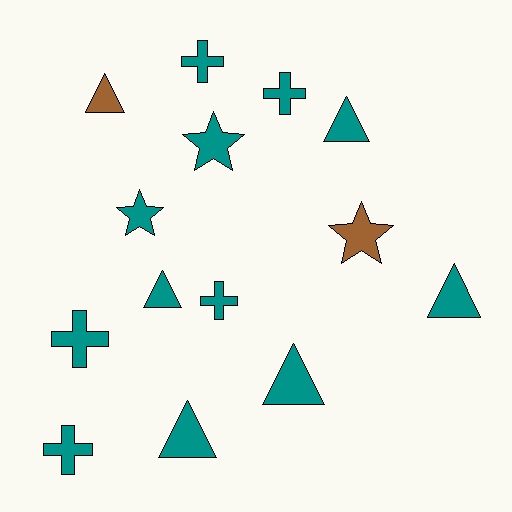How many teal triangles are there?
There are 5 teal triangles.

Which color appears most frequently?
Teal, with 12 objects.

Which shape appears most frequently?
Triangle, with 6 objects.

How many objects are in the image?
There are 14 objects.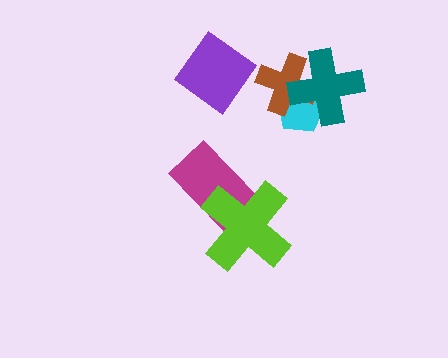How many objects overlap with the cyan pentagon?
2 objects overlap with the cyan pentagon.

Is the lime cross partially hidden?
No, no other shape covers it.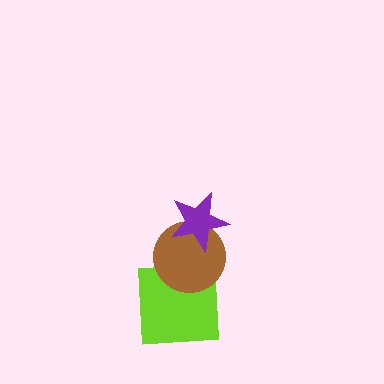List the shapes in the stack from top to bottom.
From top to bottom: the purple star, the brown circle, the lime square.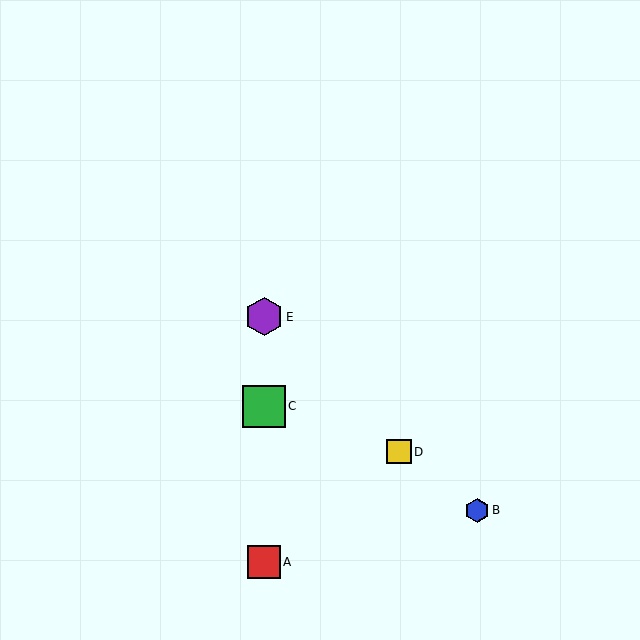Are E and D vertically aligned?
No, E is at x≈264 and D is at x≈399.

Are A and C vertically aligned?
Yes, both are at x≈264.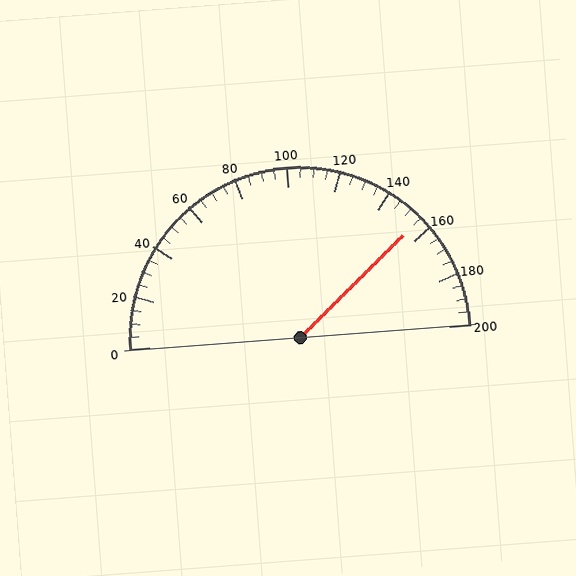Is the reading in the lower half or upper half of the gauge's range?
The reading is in the upper half of the range (0 to 200).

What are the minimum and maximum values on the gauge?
The gauge ranges from 0 to 200.